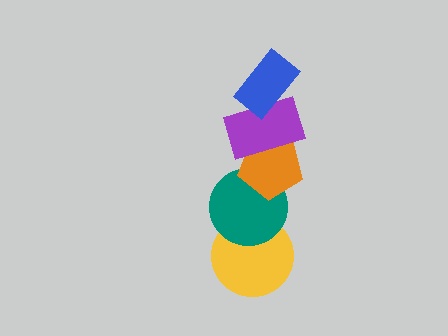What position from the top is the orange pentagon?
The orange pentagon is 3rd from the top.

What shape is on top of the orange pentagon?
The purple rectangle is on top of the orange pentagon.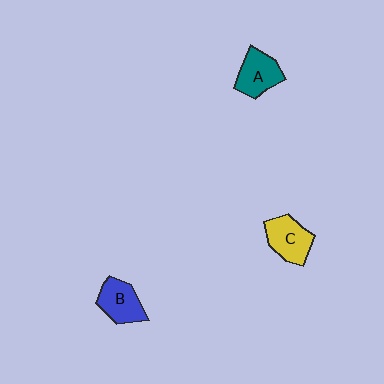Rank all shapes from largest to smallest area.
From largest to smallest: C (yellow), A (teal), B (blue).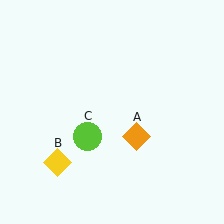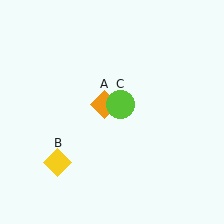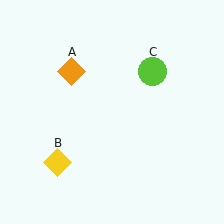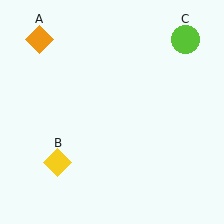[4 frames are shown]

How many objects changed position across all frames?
2 objects changed position: orange diamond (object A), lime circle (object C).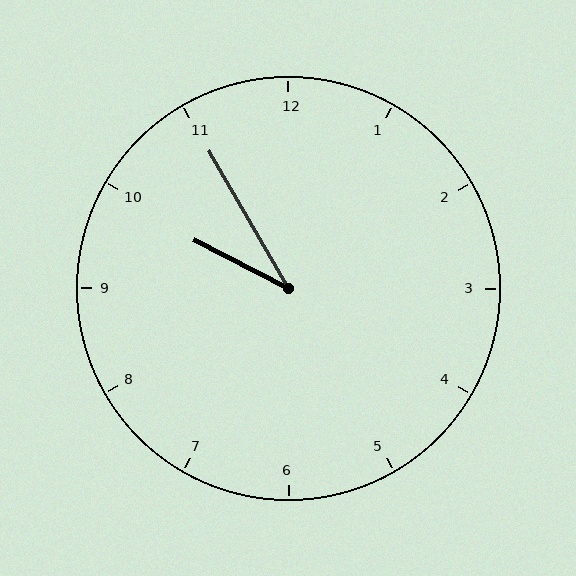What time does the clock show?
9:55.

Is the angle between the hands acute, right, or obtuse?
It is acute.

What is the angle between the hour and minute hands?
Approximately 32 degrees.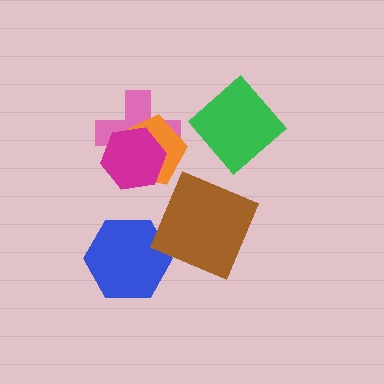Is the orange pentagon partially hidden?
Yes, it is partially covered by another shape.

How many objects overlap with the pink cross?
2 objects overlap with the pink cross.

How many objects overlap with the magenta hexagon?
2 objects overlap with the magenta hexagon.